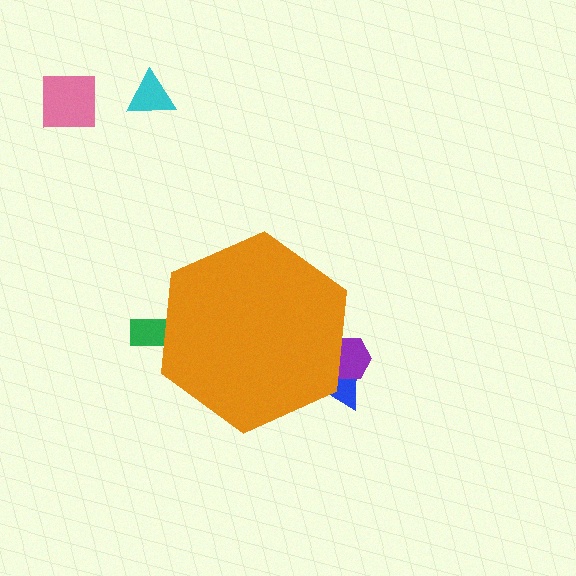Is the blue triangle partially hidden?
Yes, the blue triangle is partially hidden behind the orange hexagon.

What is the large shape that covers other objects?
An orange hexagon.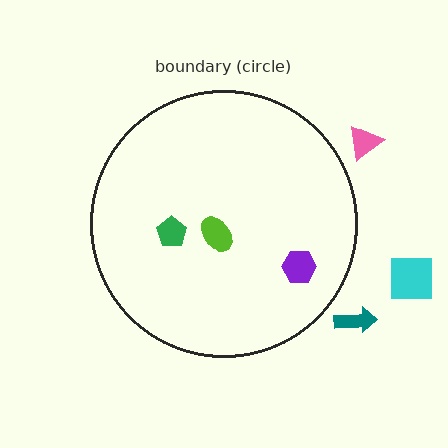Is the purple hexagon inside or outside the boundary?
Inside.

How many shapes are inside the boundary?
3 inside, 3 outside.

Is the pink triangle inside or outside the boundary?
Outside.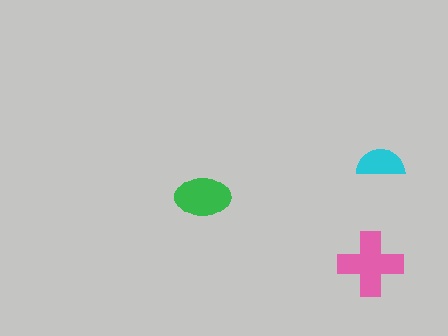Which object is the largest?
The pink cross.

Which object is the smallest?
The cyan semicircle.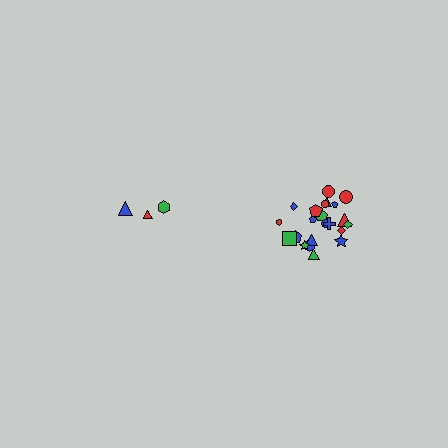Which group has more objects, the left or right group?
The right group.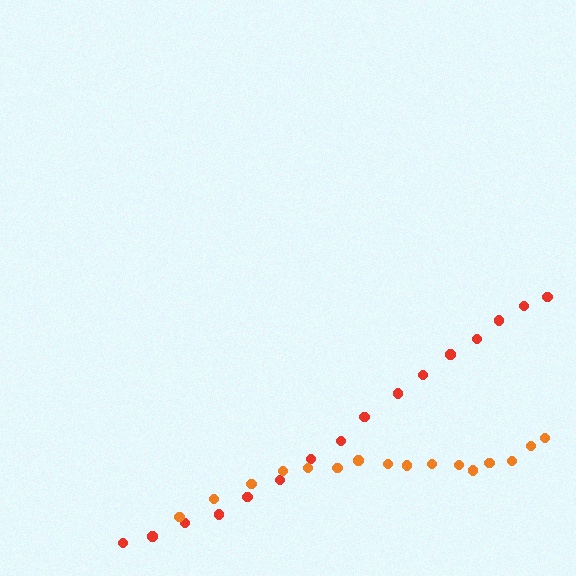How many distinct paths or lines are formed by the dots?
There are 2 distinct paths.